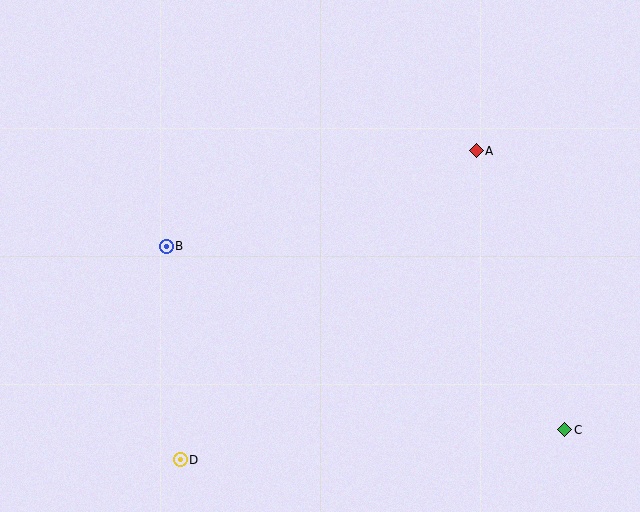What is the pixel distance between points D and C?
The distance between D and C is 386 pixels.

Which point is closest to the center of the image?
Point B at (166, 246) is closest to the center.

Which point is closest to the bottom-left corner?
Point D is closest to the bottom-left corner.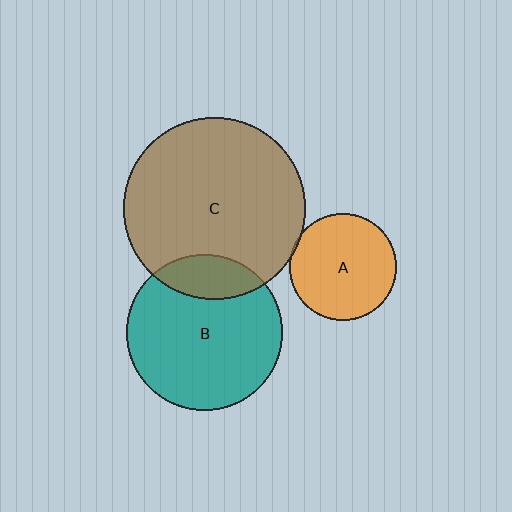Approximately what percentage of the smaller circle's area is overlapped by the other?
Approximately 20%.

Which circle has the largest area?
Circle C (brown).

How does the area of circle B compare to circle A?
Approximately 2.1 times.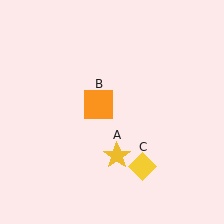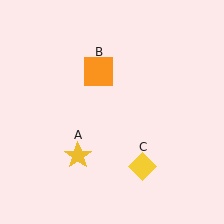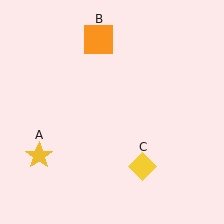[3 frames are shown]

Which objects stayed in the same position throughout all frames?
Yellow diamond (object C) remained stationary.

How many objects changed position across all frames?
2 objects changed position: yellow star (object A), orange square (object B).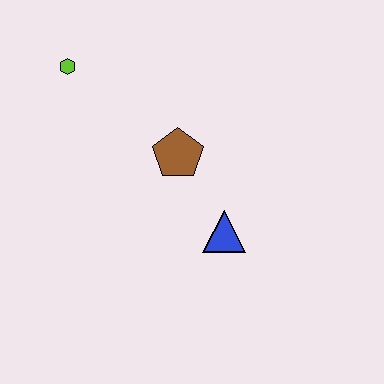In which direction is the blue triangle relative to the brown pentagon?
The blue triangle is below the brown pentagon.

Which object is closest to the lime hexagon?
The brown pentagon is closest to the lime hexagon.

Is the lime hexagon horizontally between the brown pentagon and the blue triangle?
No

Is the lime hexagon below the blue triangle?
No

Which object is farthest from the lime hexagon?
The blue triangle is farthest from the lime hexagon.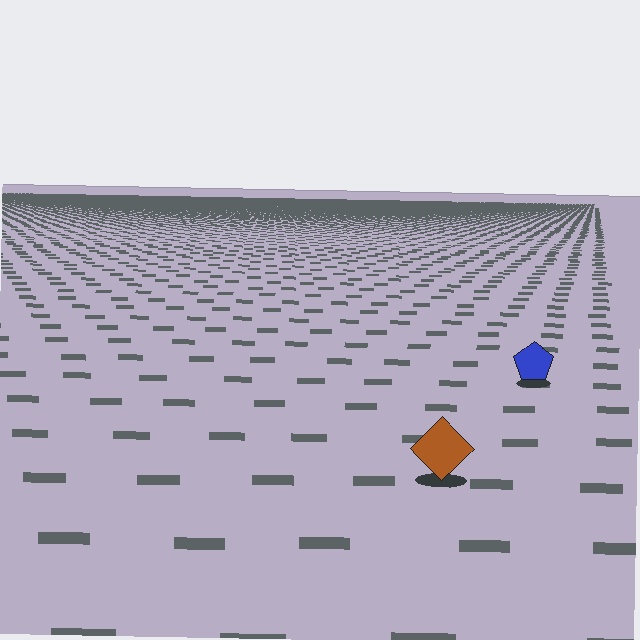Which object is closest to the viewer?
The brown diamond is closest. The texture marks near it are larger and more spread out.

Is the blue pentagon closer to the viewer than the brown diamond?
No. The brown diamond is closer — you can tell from the texture gradient: the ground texture is coarser near it.